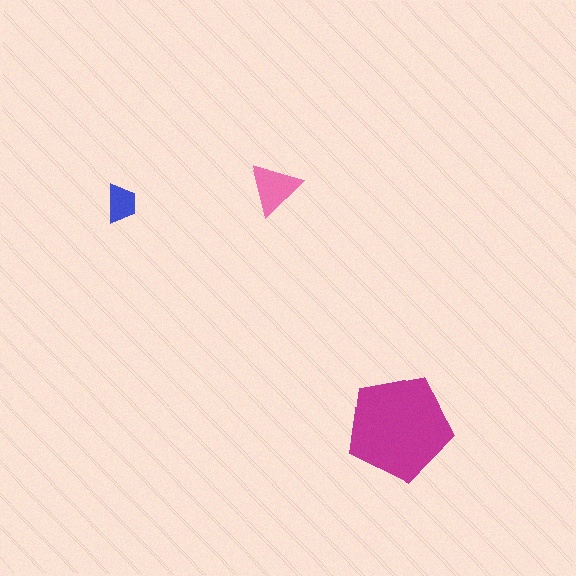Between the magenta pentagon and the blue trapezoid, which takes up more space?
The magenta pentagon.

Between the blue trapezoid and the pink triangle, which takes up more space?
The pink triangle.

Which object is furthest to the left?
The blue trapezoid is leftmost.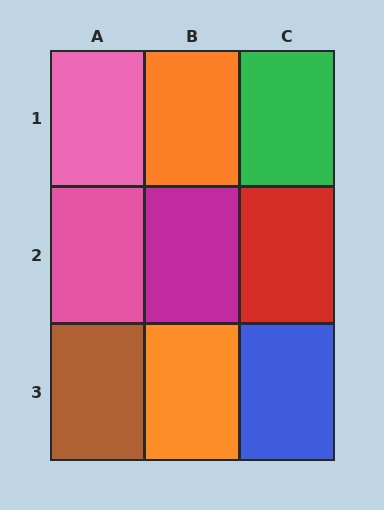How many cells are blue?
1 cell is blue.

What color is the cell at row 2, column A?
Pink.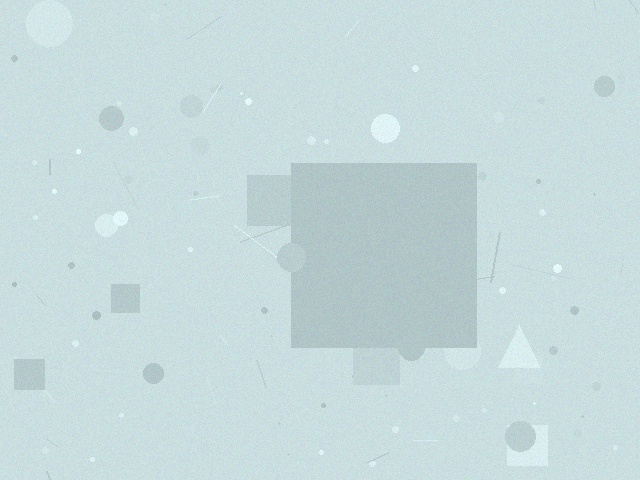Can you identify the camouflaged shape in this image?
The camouflaged shape is a square.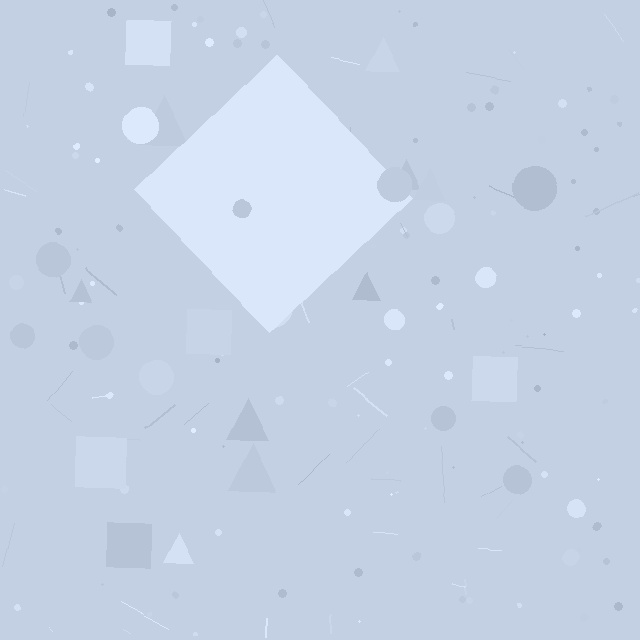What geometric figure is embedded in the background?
A diamond is embedded in the background.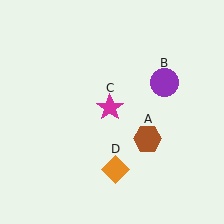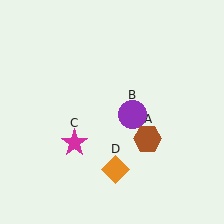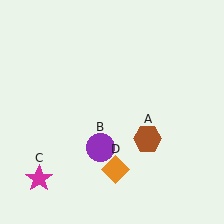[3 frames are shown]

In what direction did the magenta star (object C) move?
The magenta star (object C) moved down and to the left.